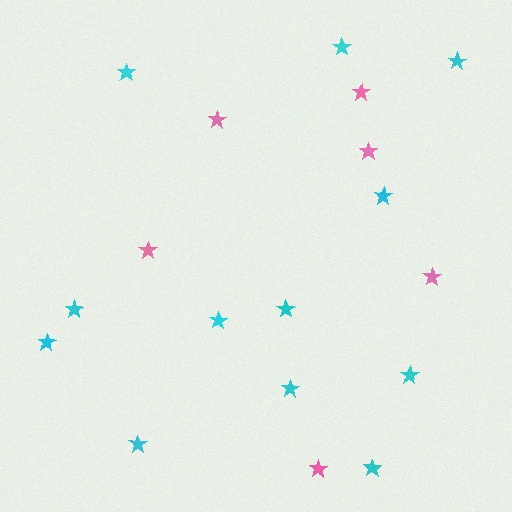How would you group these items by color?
There are 2 groups: one group of cyan stars (12) and one group of pink stars (6).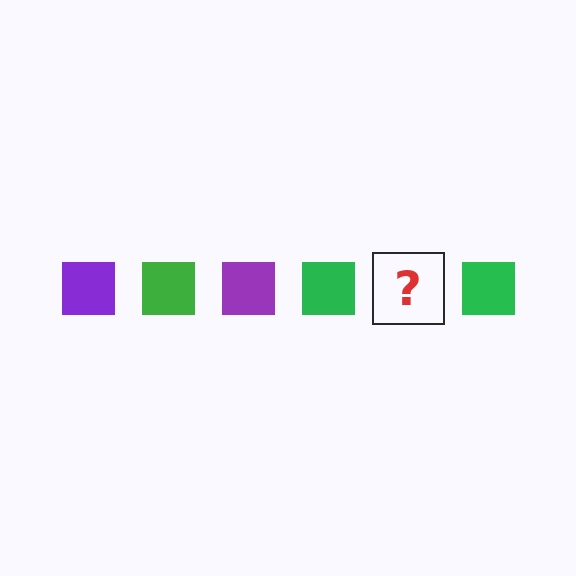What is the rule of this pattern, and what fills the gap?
The rule is that the pattern cycles through purple, green squares. The gap should be filled with a purple square.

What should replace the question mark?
The question mark should be replaced with a purple square.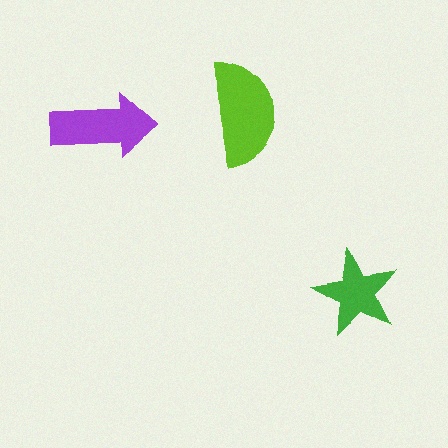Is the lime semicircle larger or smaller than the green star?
Larger.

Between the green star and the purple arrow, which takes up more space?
The purple arrow.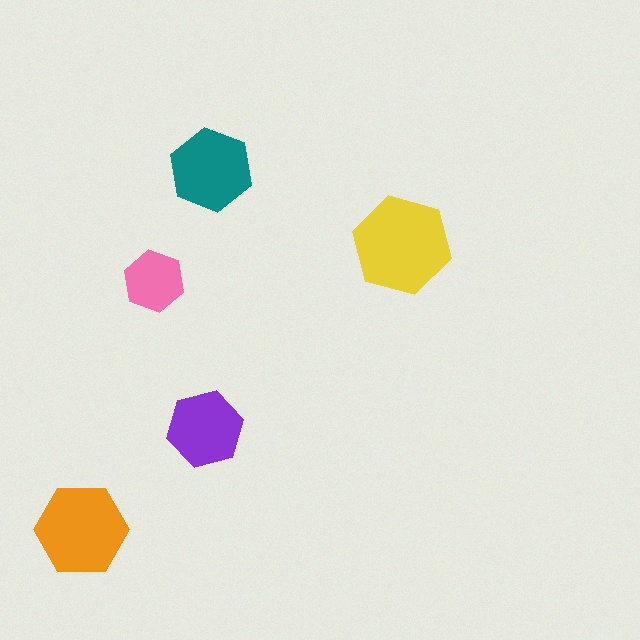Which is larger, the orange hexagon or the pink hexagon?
The orange one.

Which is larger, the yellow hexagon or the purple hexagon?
The yellow one.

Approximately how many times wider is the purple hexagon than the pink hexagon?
About 1.5 times wider.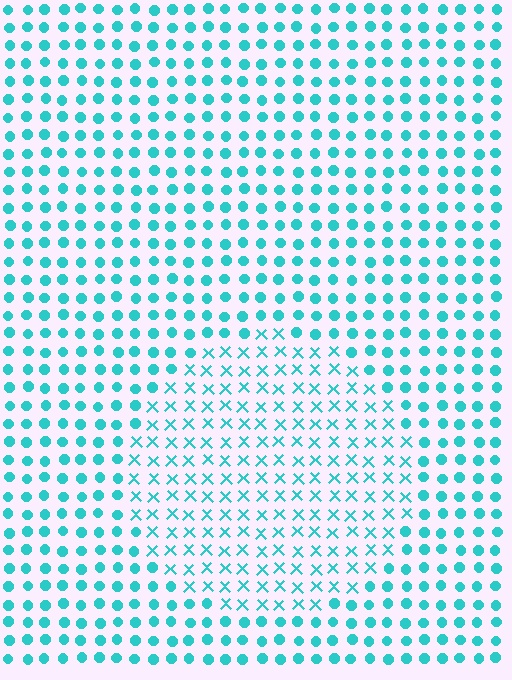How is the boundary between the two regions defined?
The boundary is defined by a change in element shape: X marks inside vs. circles outside. All elements share the same color and spacing.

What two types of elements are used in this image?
The image uses X marks inside the circle region and circles outside it.